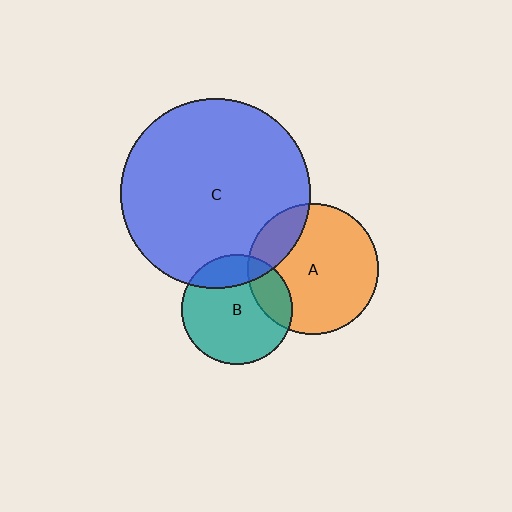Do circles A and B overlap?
Yes.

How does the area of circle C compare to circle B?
Approximately 3.0 times.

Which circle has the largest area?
Circle C (blue).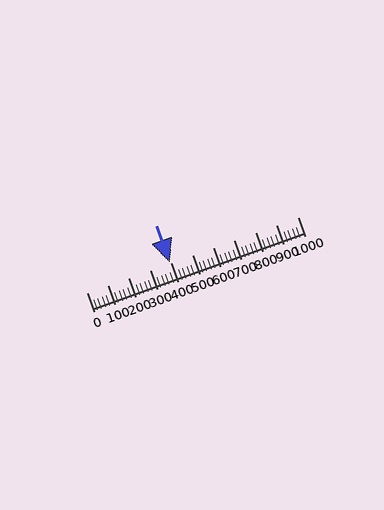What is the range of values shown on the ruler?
The ruler shows values from 0 to 1000.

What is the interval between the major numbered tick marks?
The major tick marks are spaced 100 units apart.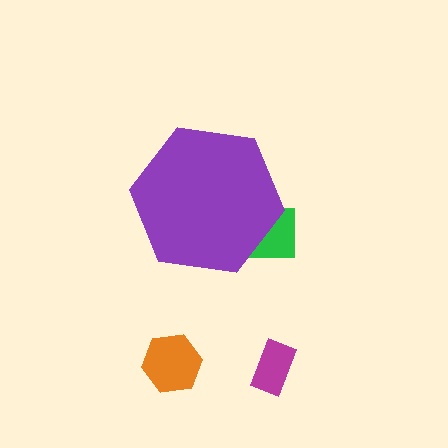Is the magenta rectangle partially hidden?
No, the magenta rectangle is fully visible.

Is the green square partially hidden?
Yes, the green square is partially hidden behind the purple hexagon.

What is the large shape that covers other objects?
A purple hexagon.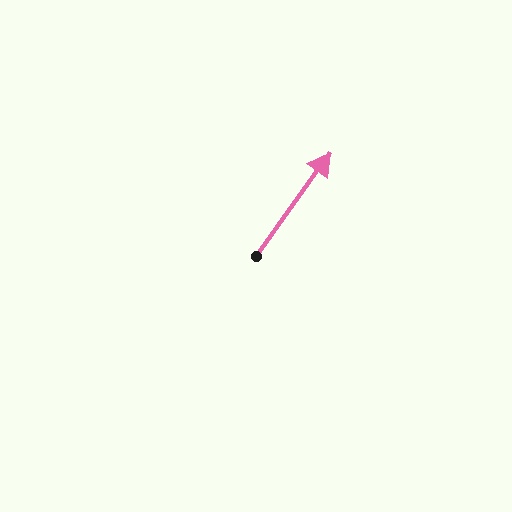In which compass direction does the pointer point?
Northeast.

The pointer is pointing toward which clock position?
Roughly 1 o'clock.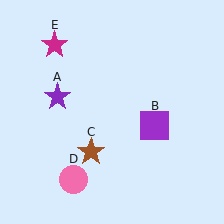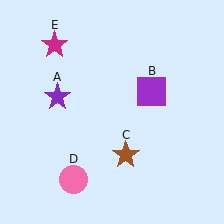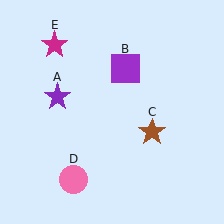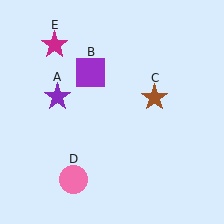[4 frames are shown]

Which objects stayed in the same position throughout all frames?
Purple star (object A) and pink circle (object D) and magenta star (object E) remained stationary.